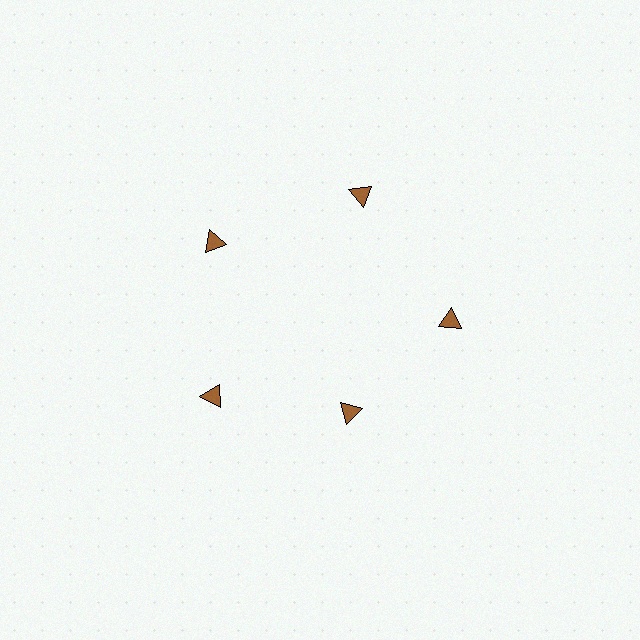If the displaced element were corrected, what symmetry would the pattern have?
It would have 5-fold rotational symmetry — the pattern would map onto itself every 72 degrees.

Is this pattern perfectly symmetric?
No. The 5 brown triangles are arranged in a ring, but one element near the 5 o'clock position is pulled inward toward the center, breaking the 5-fold rotational symmetry.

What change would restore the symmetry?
The symmetry would be restored by moving it outward, back onto the ring so that all 5 triangles sit at equal angles and equal distance from the center.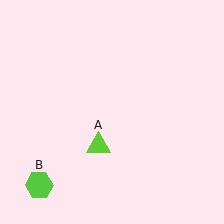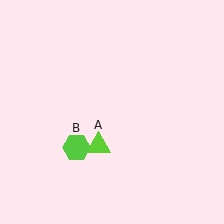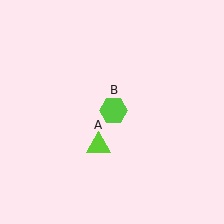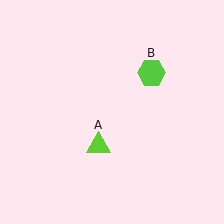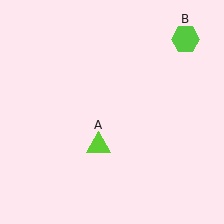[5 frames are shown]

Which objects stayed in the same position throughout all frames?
Lime triangle (object A) remained stationary.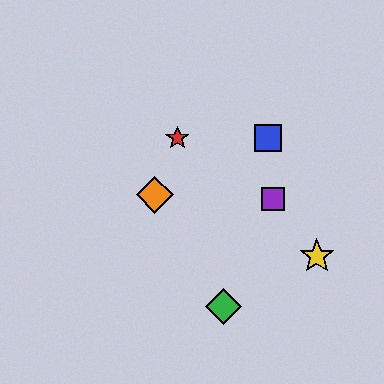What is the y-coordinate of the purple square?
The purple square is at y≈199.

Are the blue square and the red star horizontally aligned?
Yes, both are at y≈138.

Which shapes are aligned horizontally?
The red star, the blue square are aligned horizontally.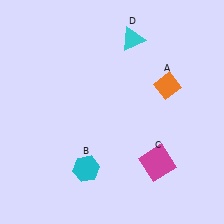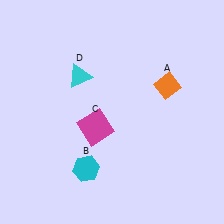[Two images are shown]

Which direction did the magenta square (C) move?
The magenta square (C) moved left.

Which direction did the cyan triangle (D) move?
The cyan triangle (D) moved left.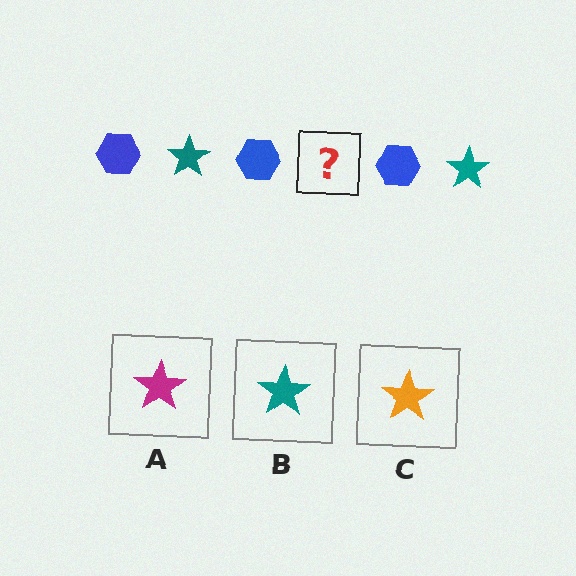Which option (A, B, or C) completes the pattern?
B.